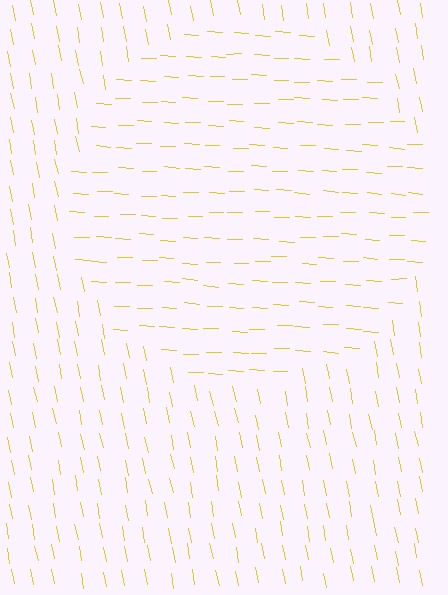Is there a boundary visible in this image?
Yes, there is a texture boundary formed by a change in line orientation.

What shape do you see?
I see a circle.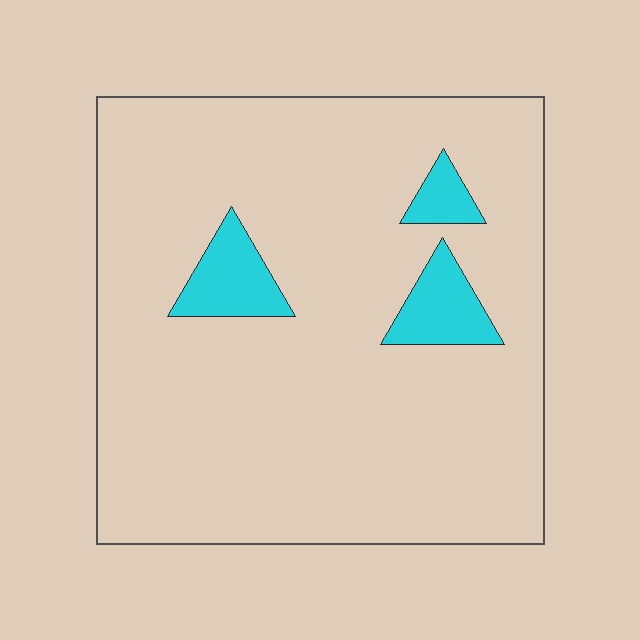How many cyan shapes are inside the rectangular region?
3.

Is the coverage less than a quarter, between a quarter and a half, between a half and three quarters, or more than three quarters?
Less than a quarter.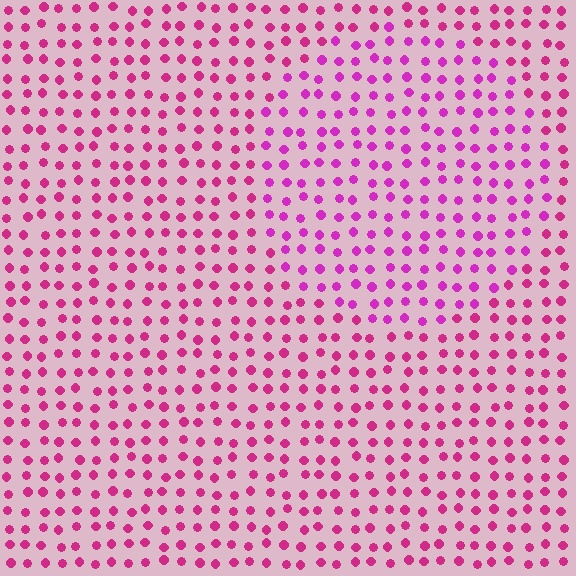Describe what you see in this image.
The image is filled with small magenta elements in a uniform arrangement. A circle-shaped region is visible where the elements are tinted to a slightly different hue, forming a subtle color boundary.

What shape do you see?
I see a circle.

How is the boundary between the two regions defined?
The boundary is defined purely by a slight shift in hue (about 21 degrees). Spacing, size, and orientation are identical on both sides.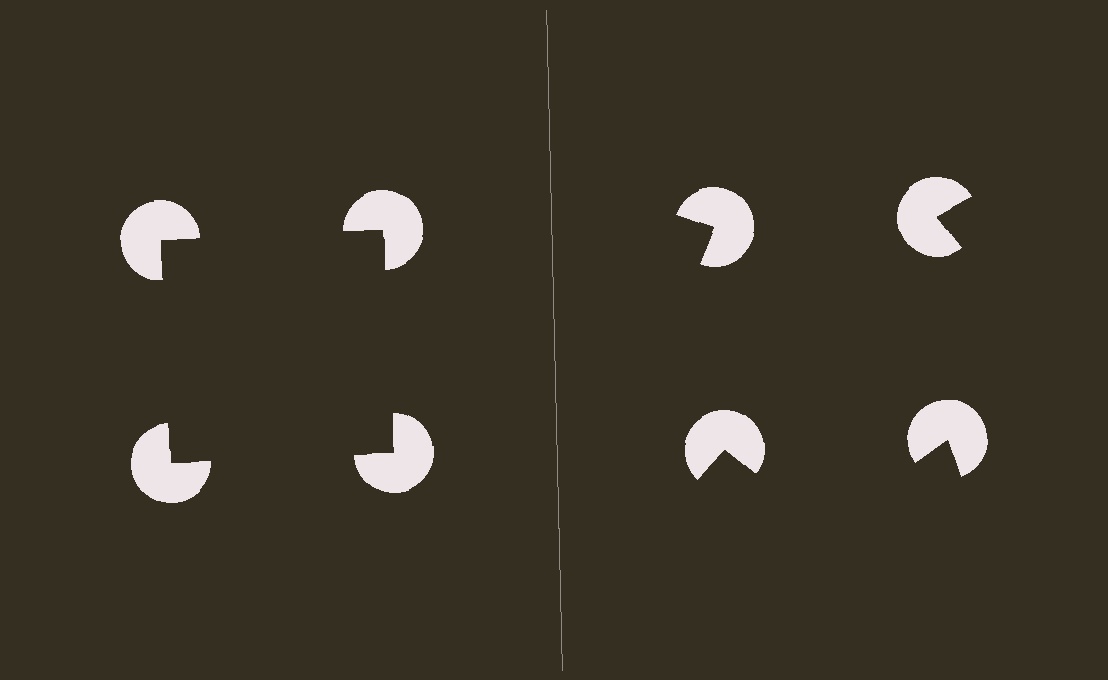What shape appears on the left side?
An illusory square.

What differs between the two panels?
The pac-man discs are positioned identically on both sides; only the wedge orientations differ. On the left they align to a square; on the right they are misaligned.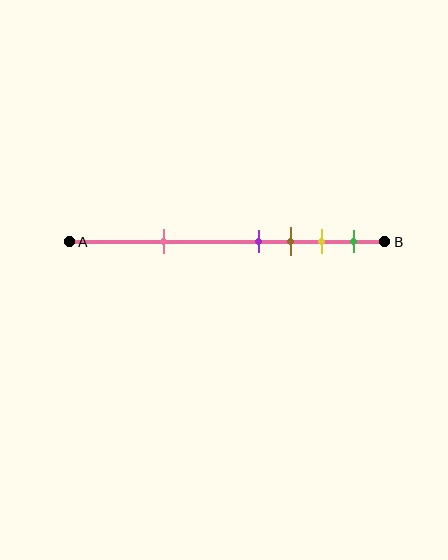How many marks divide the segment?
There are 5 marks dividing the segment.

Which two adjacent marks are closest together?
The purple and brown marks are the closest adjacent pair.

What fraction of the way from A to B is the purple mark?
The purple mark is approximately 60% (0.6) of the way from A to B.